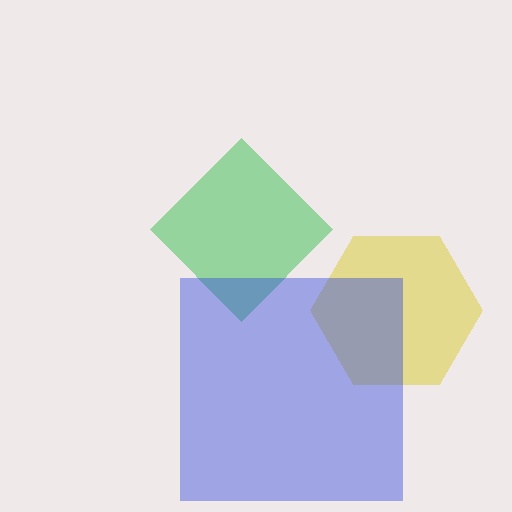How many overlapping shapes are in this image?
There are 3 overlapping shapes in the image.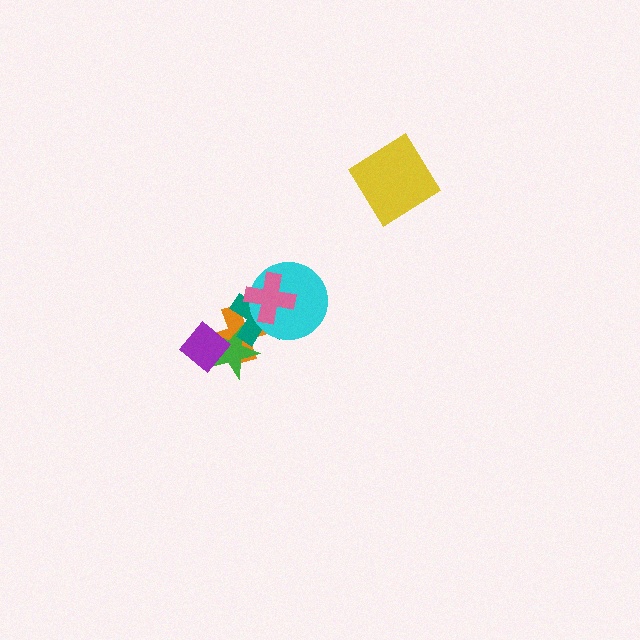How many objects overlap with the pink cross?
3 objects overlap with the pink cross.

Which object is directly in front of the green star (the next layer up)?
The teal cross is directly in front of the green star.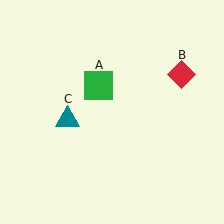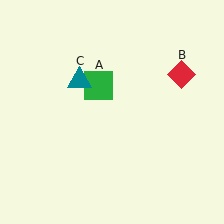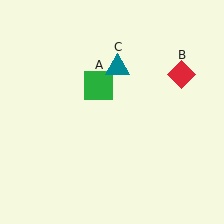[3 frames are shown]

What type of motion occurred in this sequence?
The teal triangle (object C) rotated clockwise around the center of the scene.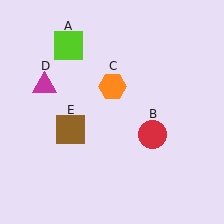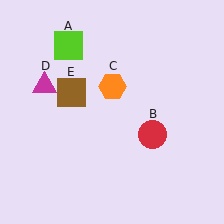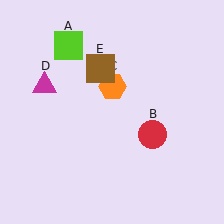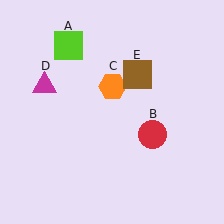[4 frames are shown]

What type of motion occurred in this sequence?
The brown square (object E) rotated clockwise around the center of the scene.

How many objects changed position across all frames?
1 object changed position: brown square (object E).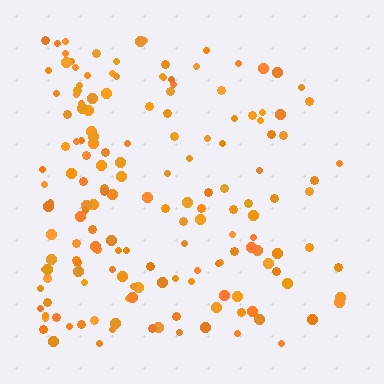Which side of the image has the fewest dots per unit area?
The right.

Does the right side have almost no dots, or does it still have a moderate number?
Still a moderate number, just noticeably fewer than the left.